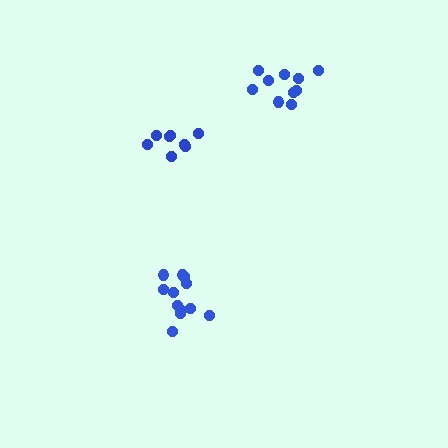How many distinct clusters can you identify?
There are 3 distinct clusters.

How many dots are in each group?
Group 1: 10 dots, Group 2: 12 dots, Group 3: 8 dots (30 total).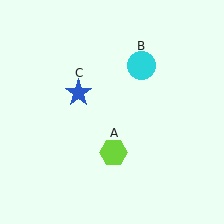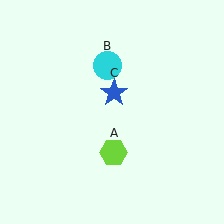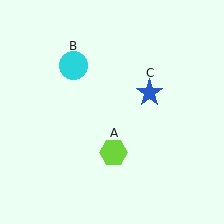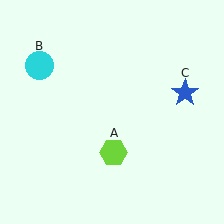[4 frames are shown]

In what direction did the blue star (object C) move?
The blue star (object C) moved right.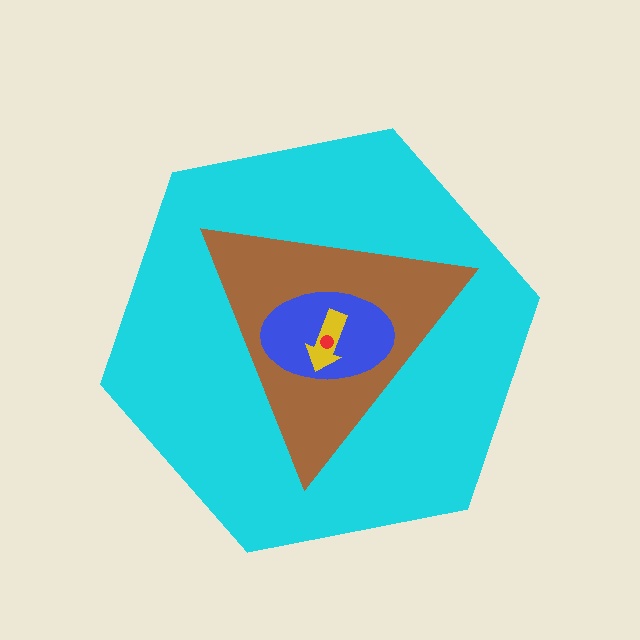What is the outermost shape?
The cyan hexagon.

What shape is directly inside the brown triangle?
The blue ellipse.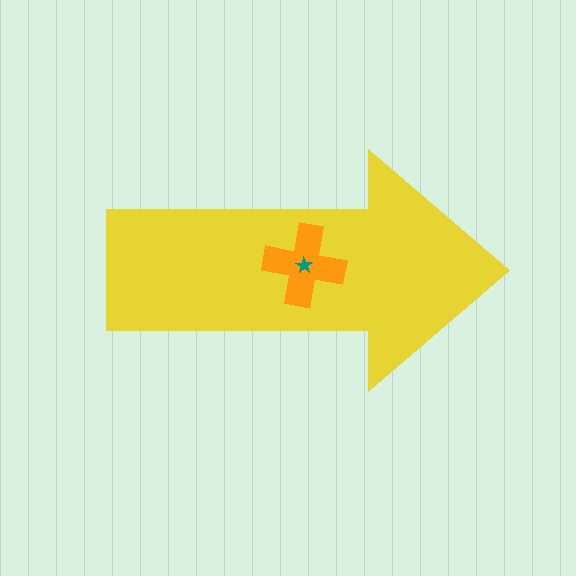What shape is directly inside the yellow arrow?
The orange cross.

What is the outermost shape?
The yellow arrow.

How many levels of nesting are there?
3.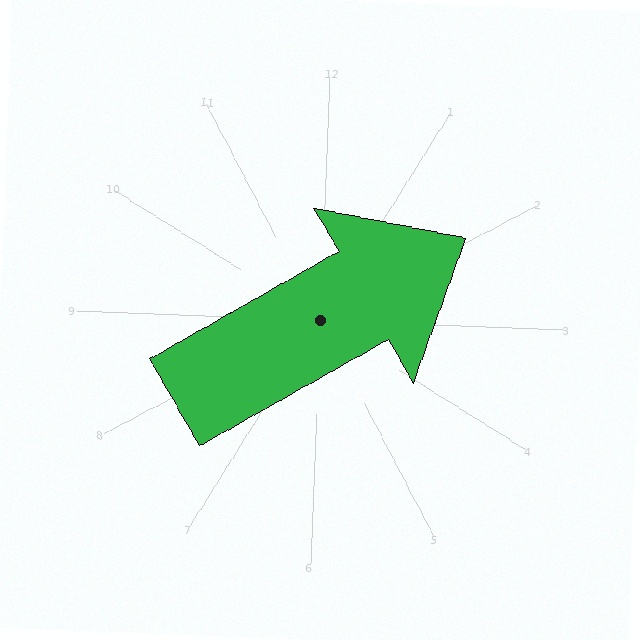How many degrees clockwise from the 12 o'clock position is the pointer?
Approximately 58 degrees.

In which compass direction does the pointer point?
Northeast.